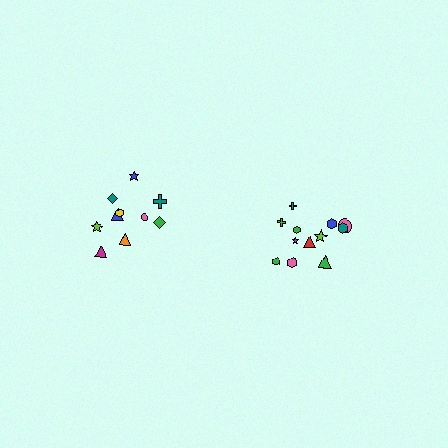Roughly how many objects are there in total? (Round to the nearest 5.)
Roughly 20 objects in total.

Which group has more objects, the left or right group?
The right group.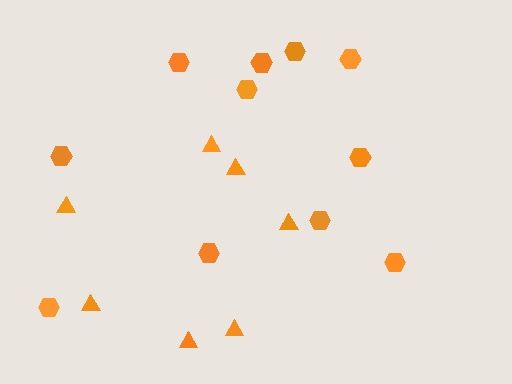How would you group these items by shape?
There are 2 groups: one group of hexagons (11) and one group of triangles (7).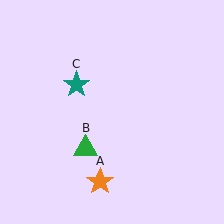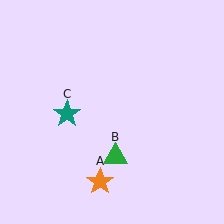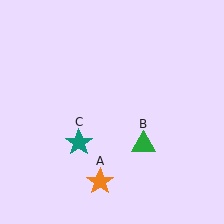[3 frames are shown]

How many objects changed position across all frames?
2 objects changed position: green triangle (object B), teal star (object C).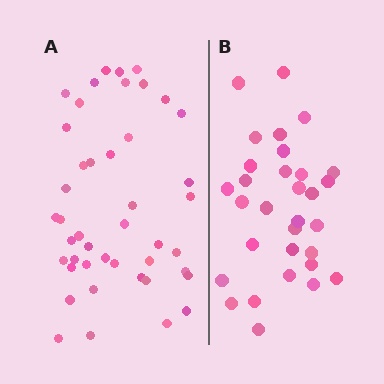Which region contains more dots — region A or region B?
Region A (the left region) has more dots.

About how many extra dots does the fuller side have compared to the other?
Region A has approximately 15 more dots than region B.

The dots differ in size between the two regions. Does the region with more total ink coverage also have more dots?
No. Region B has more total ink coverage because its dots are larger, but region A actually contains more individual dots. Total area can be misleading — the number of items is what matters here.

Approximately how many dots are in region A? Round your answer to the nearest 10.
About 40 dots. (The exact count is 44, which rounds to 40.)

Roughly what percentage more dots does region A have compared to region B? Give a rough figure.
About 40% more.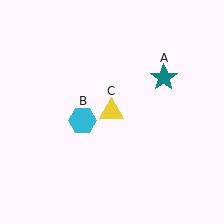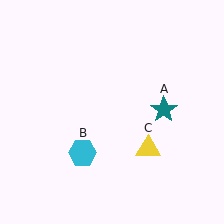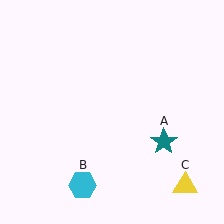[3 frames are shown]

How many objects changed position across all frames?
3 objects changed position: teal star (object A), cyan hexagon (object B), yellow triangle (object C).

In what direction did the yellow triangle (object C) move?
The yellow triangle (object C) moved down and to the right.